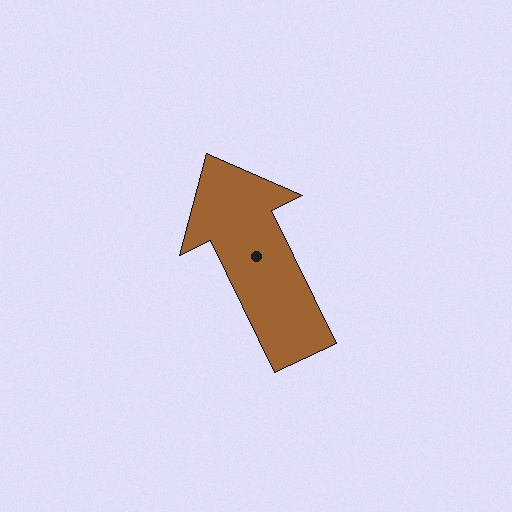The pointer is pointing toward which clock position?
Roughly 11 o'clock.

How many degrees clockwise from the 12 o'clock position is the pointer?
Approximately 334 degrees.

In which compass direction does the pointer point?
Northwest.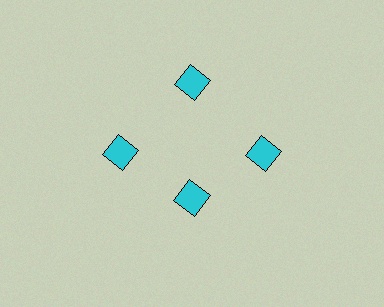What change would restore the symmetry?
The symmetry would be restored by moving it outward, back onto the ring so that all 4 diamonds sit at equal angles and equal distance from the center.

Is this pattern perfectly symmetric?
No. The 4 cyan diamonds are arranged in a ring, but one element near the 6 o'clock position is pulled inward toward the center, breaking the 4-fold rotational symmetry.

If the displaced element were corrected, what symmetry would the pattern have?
It would have 4-fold rotational symmetry — the pattern would map onto itself every 90 degrees.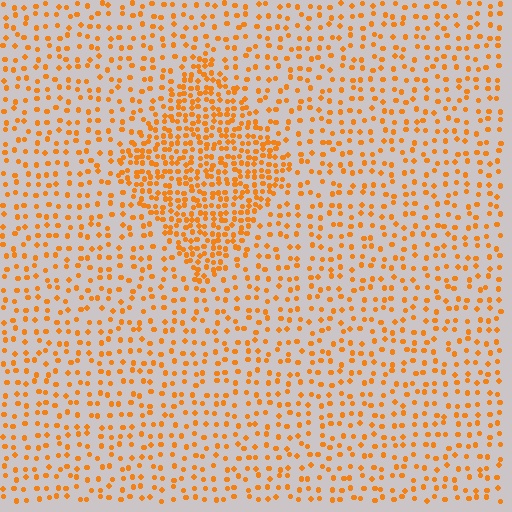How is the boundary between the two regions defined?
The boundary is defined by a change in element density (approximately 2.3x ratio). All elements are the same color, size, and shape.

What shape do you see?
I see a diamond.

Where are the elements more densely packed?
The elements are more densely packed inside the diamond boundary.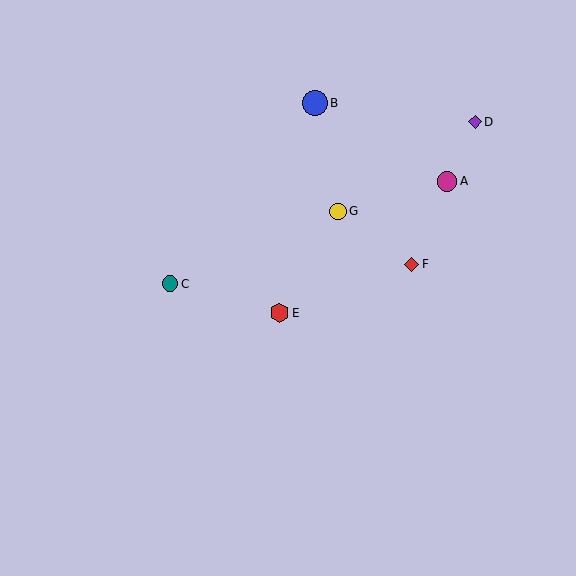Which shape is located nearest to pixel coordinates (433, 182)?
The magenta circle (labeled A) at (447, 181) is nearest to that location.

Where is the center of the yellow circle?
The center of the yellow circle is at (338, 211).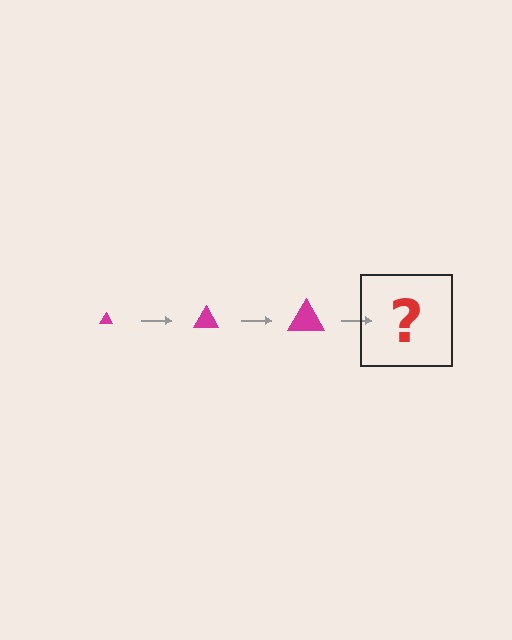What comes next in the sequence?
The next element should be a magenta triangle, larger than the previous one.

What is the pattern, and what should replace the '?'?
The pattern is that the triangle gets progressively larger each step. The '?' should be a magenta triangle, larger than the previous one.